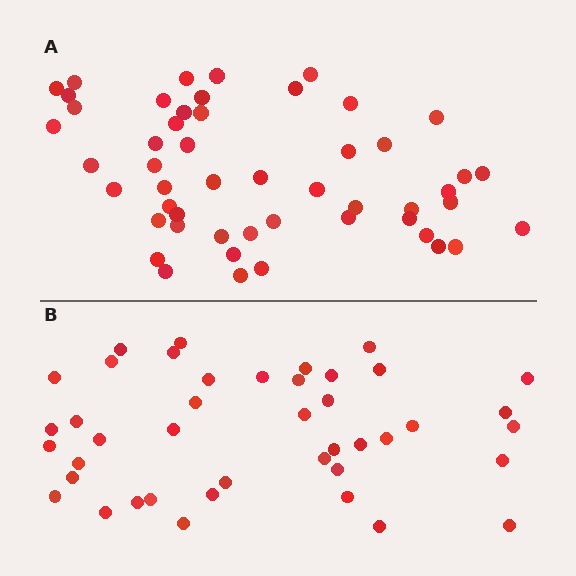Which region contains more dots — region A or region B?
Region A (the top region) has more dots.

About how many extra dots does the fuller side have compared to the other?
Region A has roughly 8 or so more dots than region B.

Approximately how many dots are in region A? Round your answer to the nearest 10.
About 50 dots. (The exact count is 51, which rounds to 50.)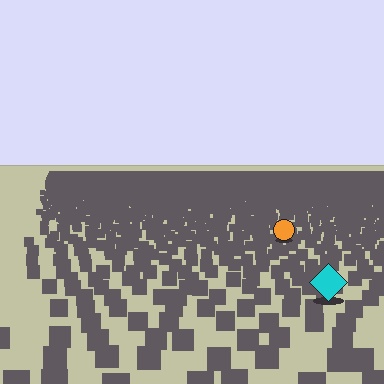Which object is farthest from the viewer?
The orange circle is farthest from the viewer. It appears smaller and the ground texture around it is denser.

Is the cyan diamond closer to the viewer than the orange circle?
Yes. The cyan diamond is closer — you can tell from the texture gradient: the ground texture is coarser near it.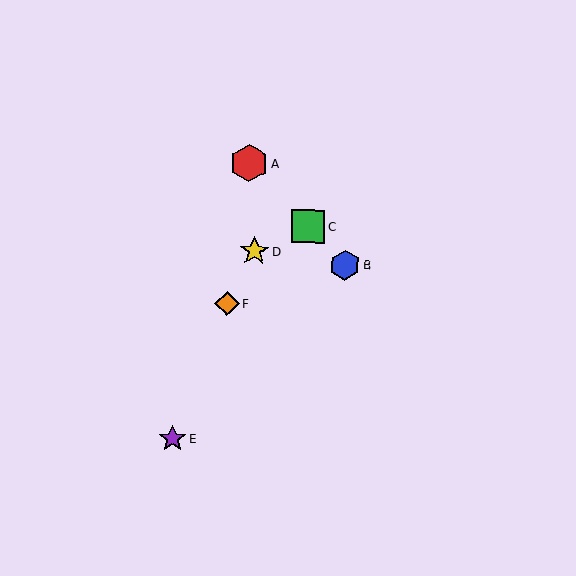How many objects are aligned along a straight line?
3 objects (A, B, C) are aligned along a straight line.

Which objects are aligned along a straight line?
Objects A, B, C are aligned along a straight line.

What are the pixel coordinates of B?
Object B is at (345, 265).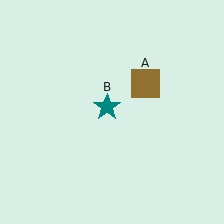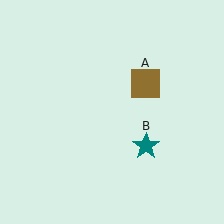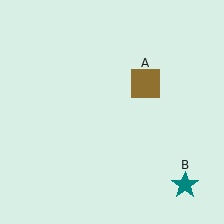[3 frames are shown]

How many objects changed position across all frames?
1 object changed position: teal star (object B).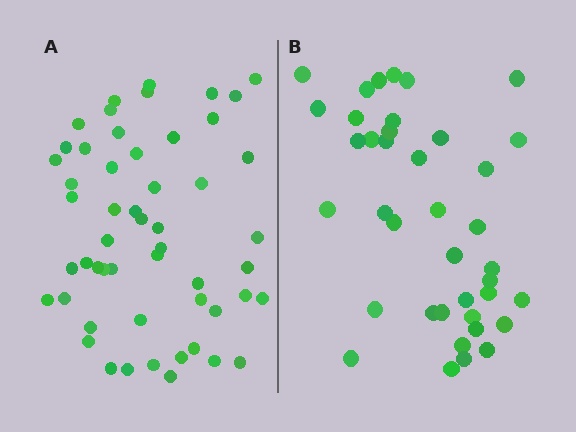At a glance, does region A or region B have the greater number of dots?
Region A (the left region) has more dots.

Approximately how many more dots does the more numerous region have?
Region A has approximately 15 more dots than region B.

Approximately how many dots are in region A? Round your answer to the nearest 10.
About 50 dots. (The exact count is 53, which rounds to 50.)